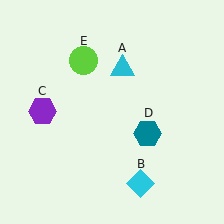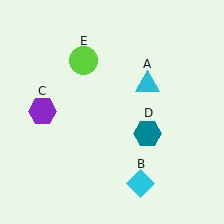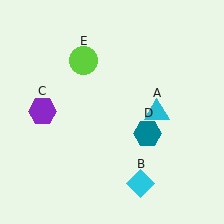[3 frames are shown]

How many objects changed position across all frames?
1 object changed position: cyan triangle (object A).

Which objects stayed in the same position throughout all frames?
Cyan diamond (object B) and purple hexagon (object C) and teal hexagon (object D) and lime circle (object E) remained stationary.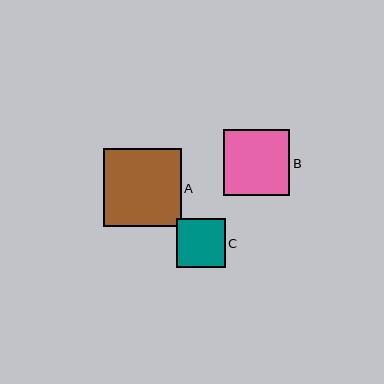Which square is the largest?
Square A is the largest with a size of approximately 78 pixels.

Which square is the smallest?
Square C is the smallest with a size of approximately 48 pixels.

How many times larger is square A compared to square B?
Square A is approximately 1.2 times the size of square B.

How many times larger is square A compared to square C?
Square A is approximately 1.6 times the size of square C.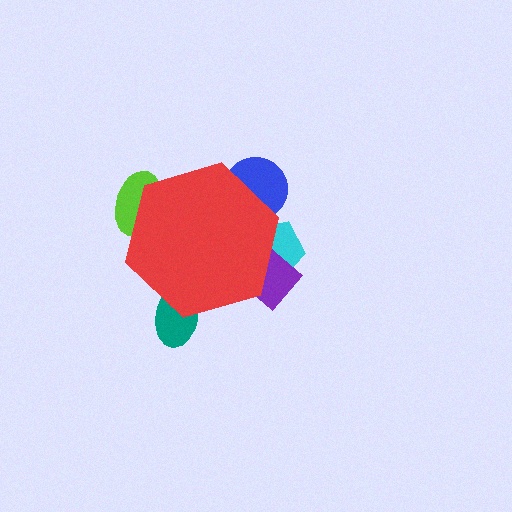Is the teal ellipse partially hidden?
Yes, the teal ellipse is partially hidden behind the red hexagon.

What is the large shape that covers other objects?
A red hexagon.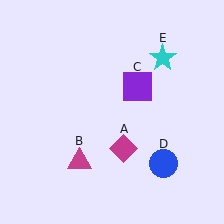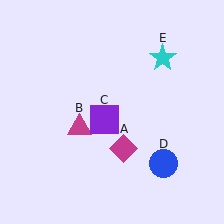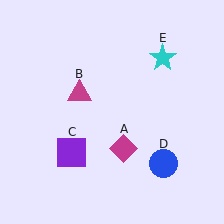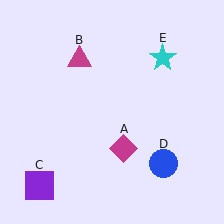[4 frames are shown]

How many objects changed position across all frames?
2 objects changed position: magenta triangle (object B), purple square (object C).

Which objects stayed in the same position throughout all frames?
Magenta diamond (object A) and blue circle (object D) and cyan star (object E) remained stationary.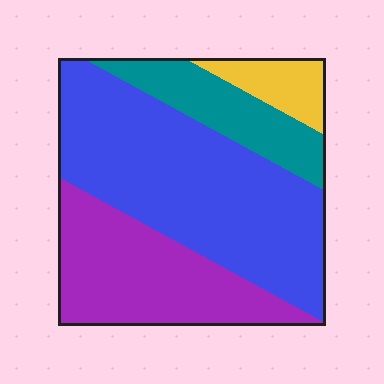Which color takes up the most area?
Blue, at roughly 50%.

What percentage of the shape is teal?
Teal takes up about one sixth (1/6) of the shape.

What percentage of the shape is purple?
Purple covers around 30% of the shape.